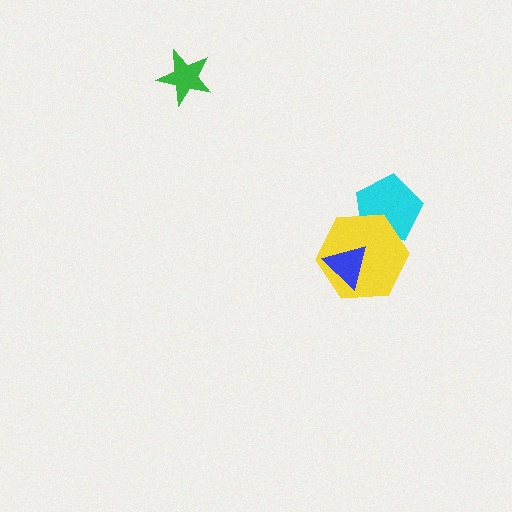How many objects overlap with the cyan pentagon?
1 object overlaps with the cyan pentagon.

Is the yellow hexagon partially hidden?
Yes, it is partially covered by another shape.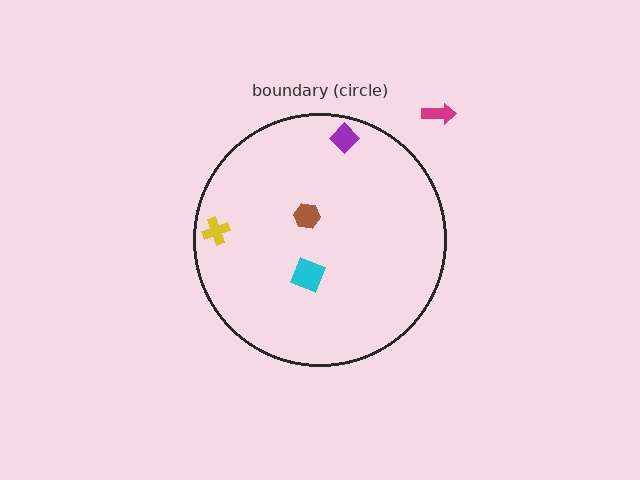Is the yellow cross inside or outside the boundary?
Inside.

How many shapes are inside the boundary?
4 inside, 1 outside.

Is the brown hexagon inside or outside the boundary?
Inside.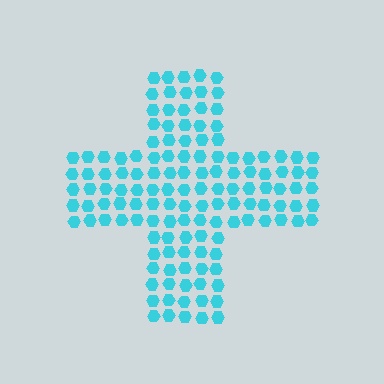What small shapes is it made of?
It is made of small hexagons.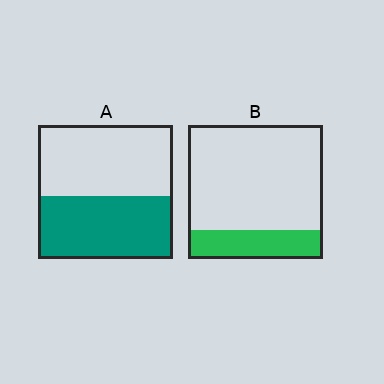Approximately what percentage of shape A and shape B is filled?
A is approximately 45% and B is approximately 20%.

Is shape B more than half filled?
No.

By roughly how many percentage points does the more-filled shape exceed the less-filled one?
By roughly 25 percentage points (A over B).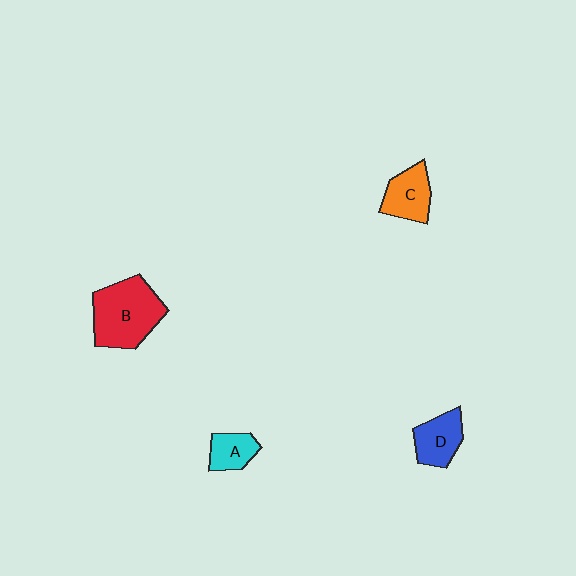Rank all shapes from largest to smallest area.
From largest to smallest: B (red), C (orange), D (blue), A (cyan).